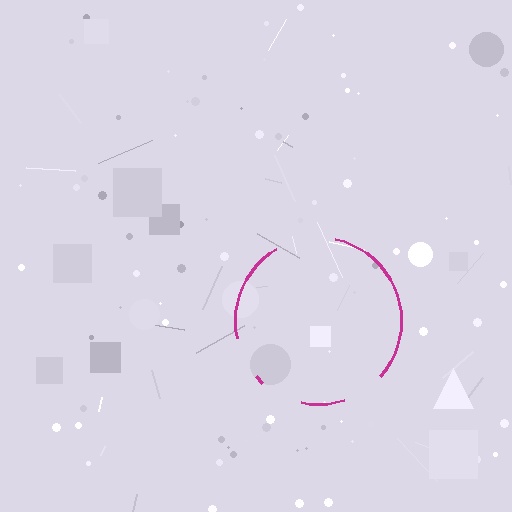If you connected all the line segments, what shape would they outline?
They would outline a circle.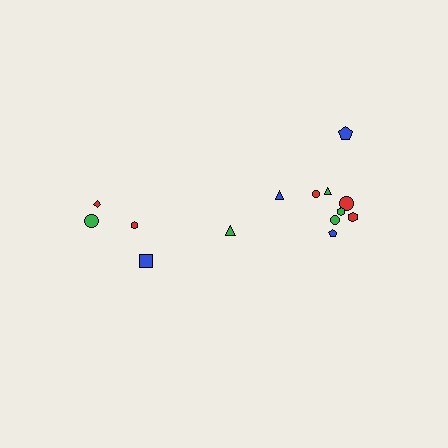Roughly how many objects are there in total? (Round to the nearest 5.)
Roughly 15 objects in total.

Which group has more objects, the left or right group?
The right group.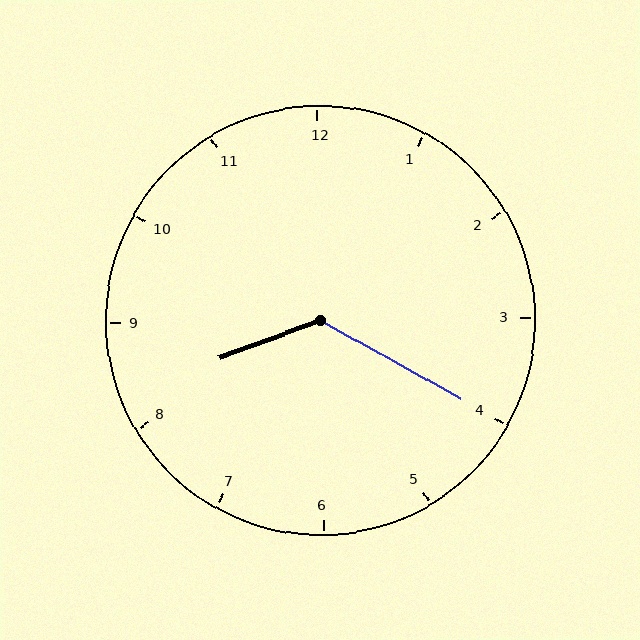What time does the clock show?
8:20.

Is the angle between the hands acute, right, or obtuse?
It is obtuse.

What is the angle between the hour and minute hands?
Approximately 130 degrees.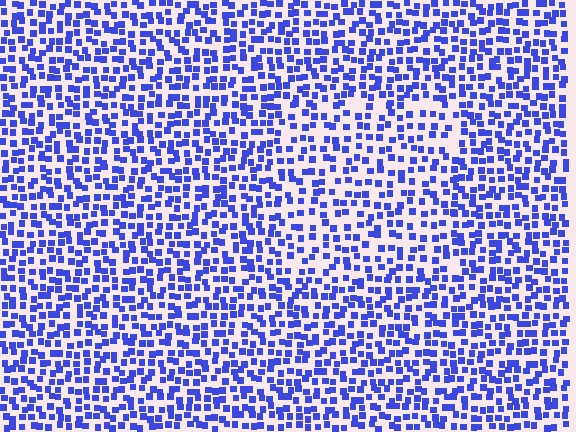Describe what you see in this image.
The image contains small blue elements arranged at two different densities. A rectangle-shaped region is visible where the elements are less densely packed than the surrounding area.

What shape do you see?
I see a rectangle.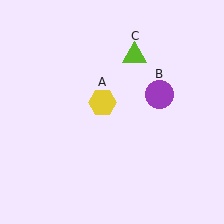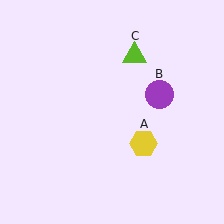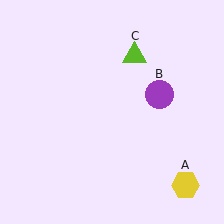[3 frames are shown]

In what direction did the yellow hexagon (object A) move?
The yellow hexagon (object A) moved down and to the right.